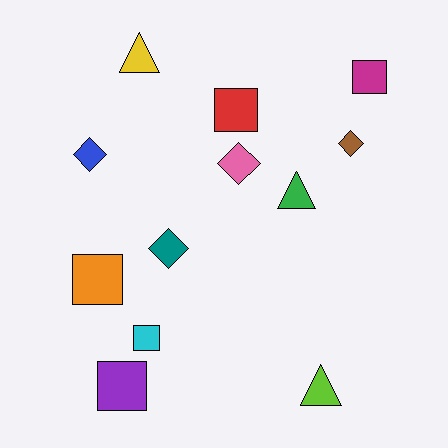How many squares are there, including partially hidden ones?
There are 5 squares.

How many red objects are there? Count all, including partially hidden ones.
There is 1 red object.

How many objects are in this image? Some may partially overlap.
There are 12 objects.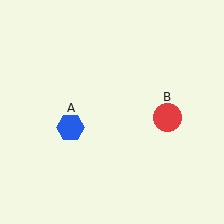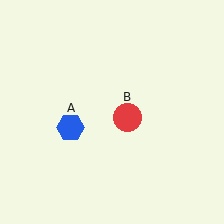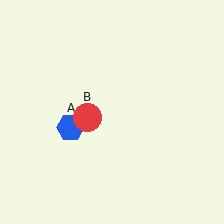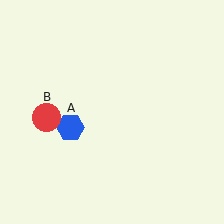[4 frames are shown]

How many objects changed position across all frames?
1 object changed position: red circle (object B).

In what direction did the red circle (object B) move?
The red circle (object B) moved left.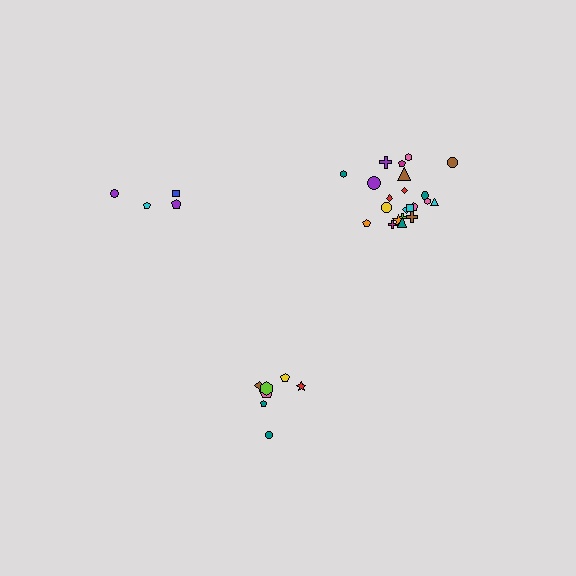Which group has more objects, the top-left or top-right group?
The top-right group.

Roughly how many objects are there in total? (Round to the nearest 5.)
Roughly 35 objects in total.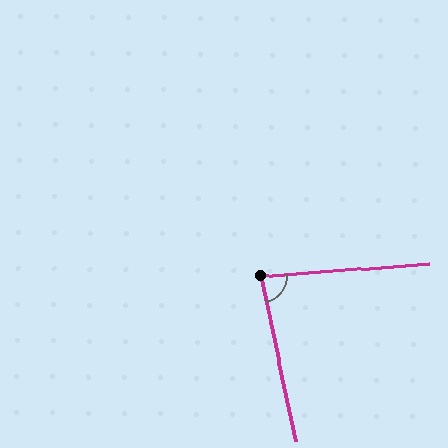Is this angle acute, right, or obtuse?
It is acute.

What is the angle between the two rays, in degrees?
Approximately 82 degrees.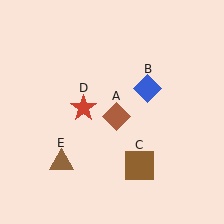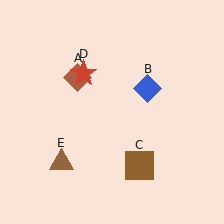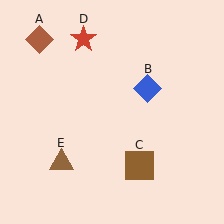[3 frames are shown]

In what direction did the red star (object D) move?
The red star (object D) moved up.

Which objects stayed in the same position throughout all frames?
Blue diamond (object B) and brown square (object C) and brown triangle (object E) remained stationary.